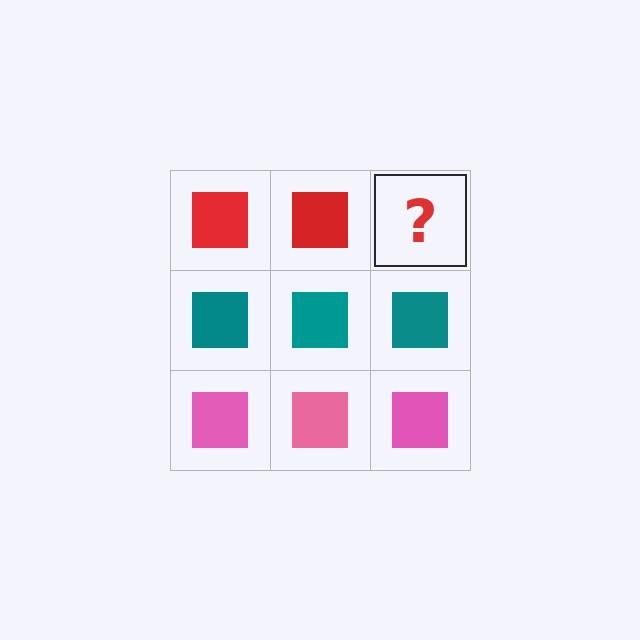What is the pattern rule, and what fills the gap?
The rule is that each row has a consistent color. The gap should be filled with a red square.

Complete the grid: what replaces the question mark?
The question mark should be replaced with a red square.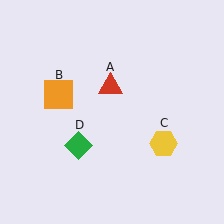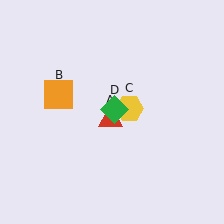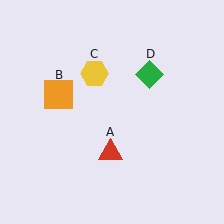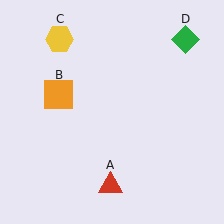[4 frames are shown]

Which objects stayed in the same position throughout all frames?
Orange square (object B) remained stationary.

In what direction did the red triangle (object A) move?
The red triangle (object A) moved down.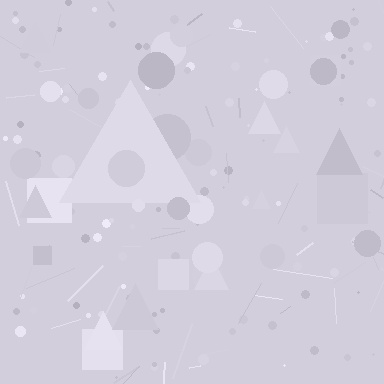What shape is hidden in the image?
A triangle is hidden in the image.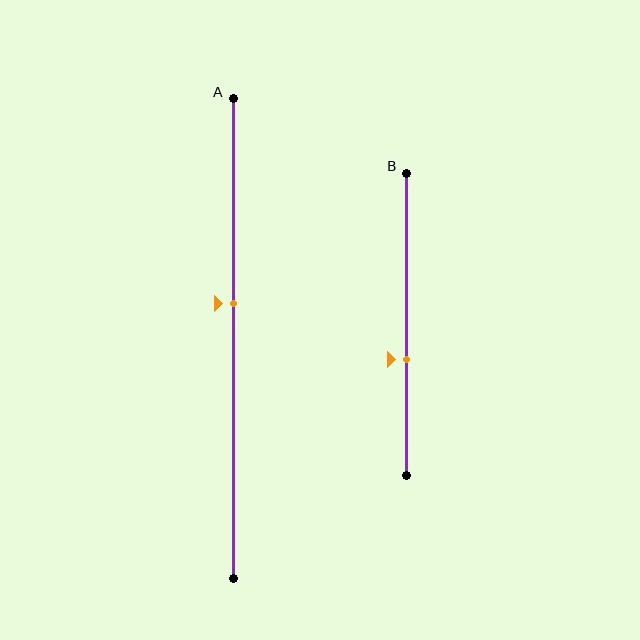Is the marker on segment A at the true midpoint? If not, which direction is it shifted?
No, the marker on segment A is shifted upward by about 7% of the segment length.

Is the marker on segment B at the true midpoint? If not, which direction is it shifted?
No, the marker on segment B is shifted downward by about 12% of the segment length.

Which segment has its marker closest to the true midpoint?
Segment A has its marker closest to the true midpoint.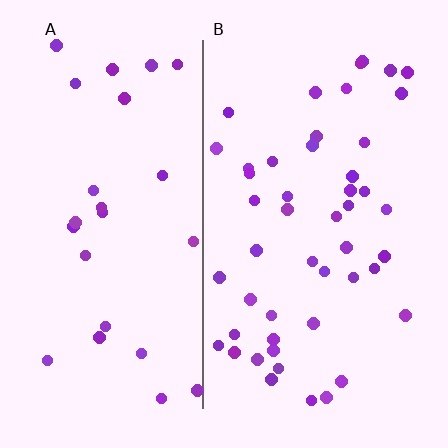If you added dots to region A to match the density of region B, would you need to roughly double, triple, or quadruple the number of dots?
Approximately double.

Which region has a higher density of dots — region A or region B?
B (the right).